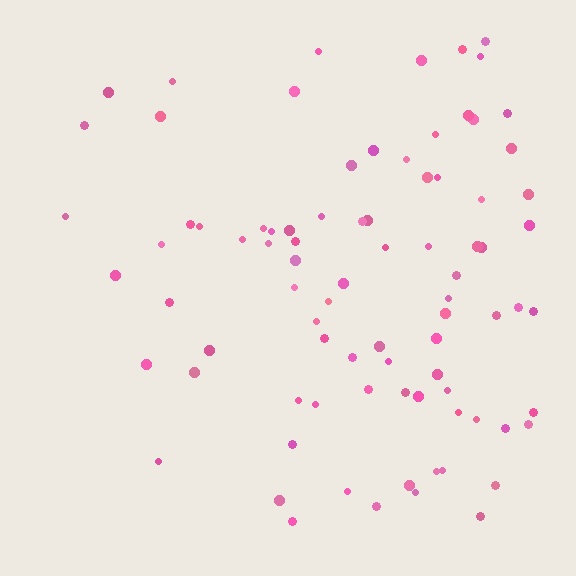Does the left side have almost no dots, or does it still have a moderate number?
Still a moderate number, just noticeably fewer than the right.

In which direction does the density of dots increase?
From left to right, with the right side densest.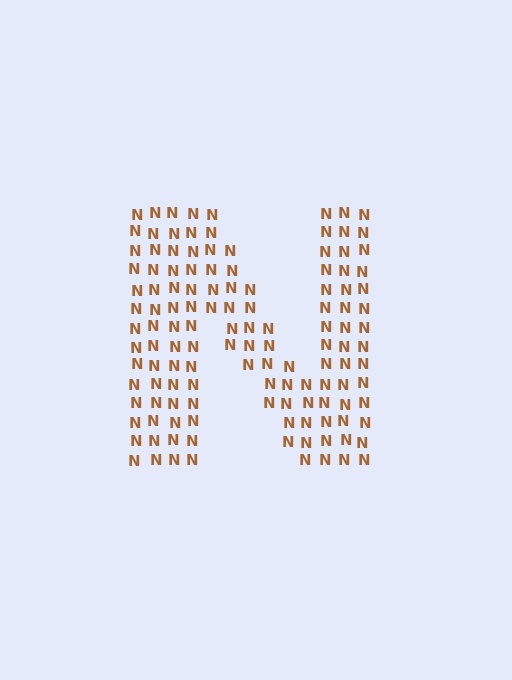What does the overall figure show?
The overall figure shows the letter N.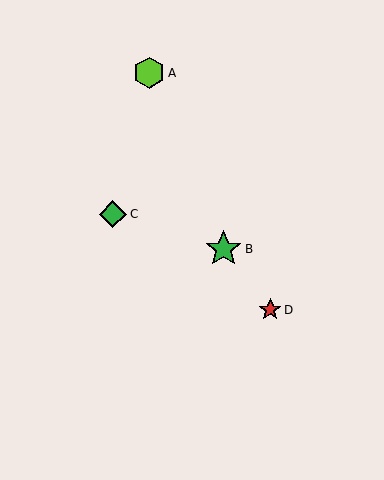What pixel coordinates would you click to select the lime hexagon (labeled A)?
Click at (149, 73) to select the lime hexagon A.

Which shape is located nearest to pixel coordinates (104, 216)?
The green diamond (labeled C) at (113, 214) is nearest to that location.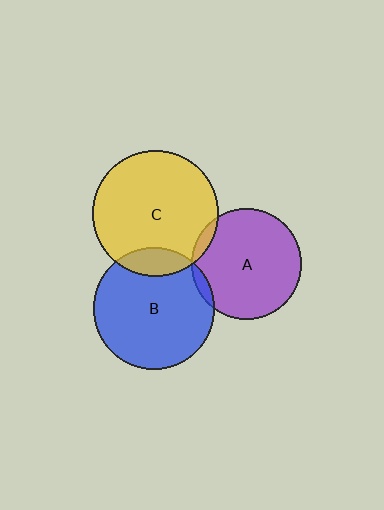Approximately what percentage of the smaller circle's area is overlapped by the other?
Approximately 15%.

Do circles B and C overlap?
Yes.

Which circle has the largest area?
Circle C (yellow).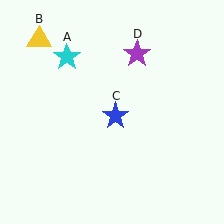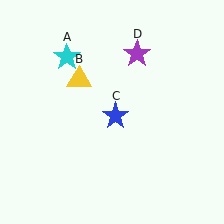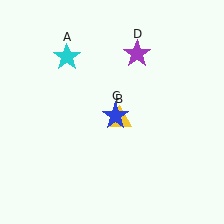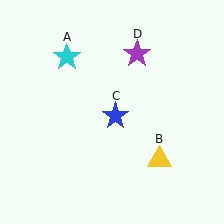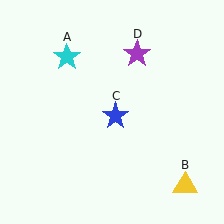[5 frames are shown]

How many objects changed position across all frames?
1 object changed position: yellow triangle (object B).